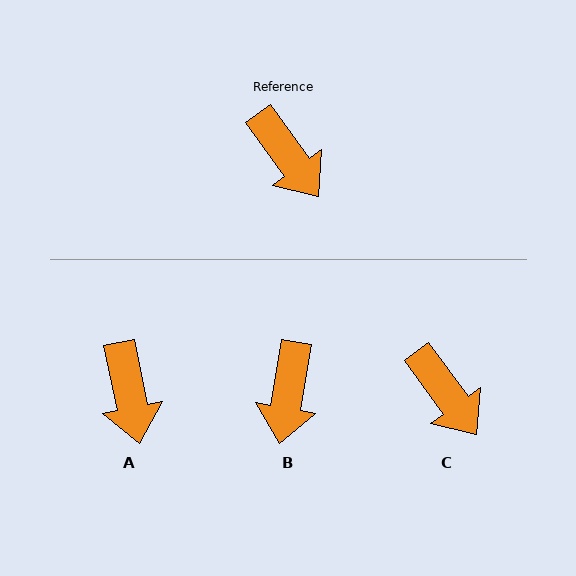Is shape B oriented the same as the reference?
No, it is off by about 46 degrees.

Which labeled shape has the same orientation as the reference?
C.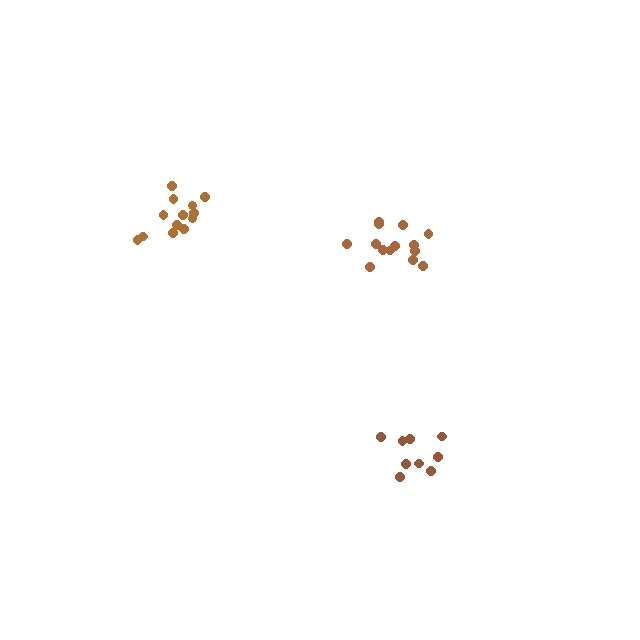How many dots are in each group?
Group 1: 9 dots, Group 2: 14 dots, Group 3: 13 dots (36 total).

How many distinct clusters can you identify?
There are 3 distinct clusters.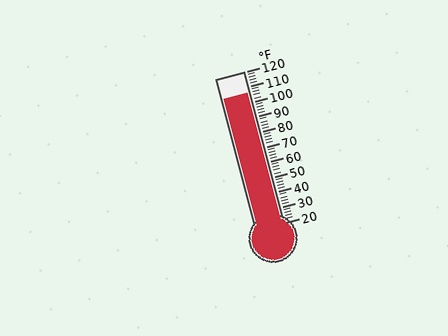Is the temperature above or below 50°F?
The temperature is above 50°F.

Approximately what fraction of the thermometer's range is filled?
The thermometer is filled to approximately 85% of its range.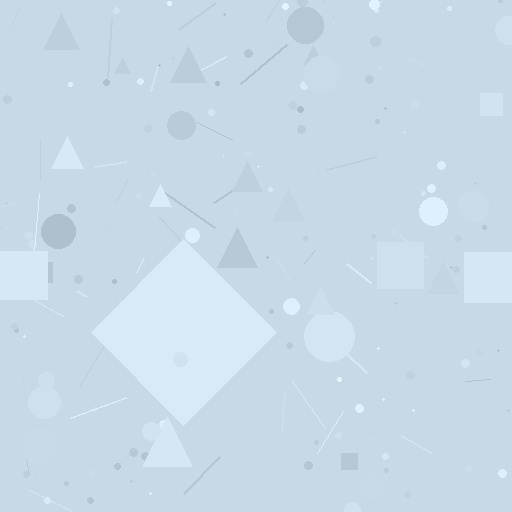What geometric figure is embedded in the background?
A diamond is embedded in the background.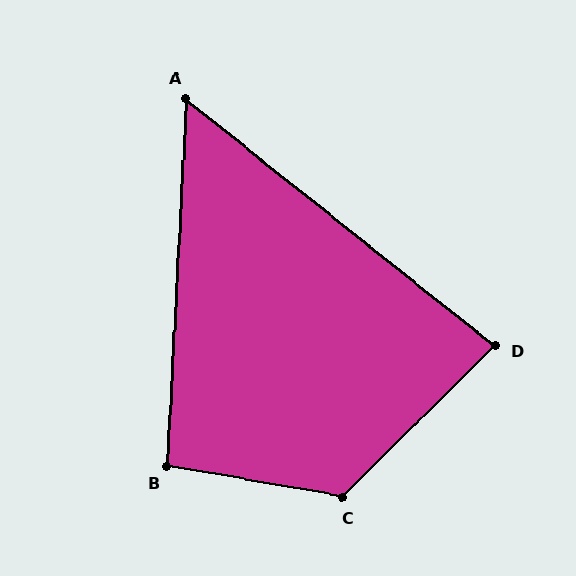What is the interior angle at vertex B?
Approximately 97 degrees (obtuse).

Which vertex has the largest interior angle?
C, at approximately 126 degrees.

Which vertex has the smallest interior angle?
A, at approximately 54 degrees.